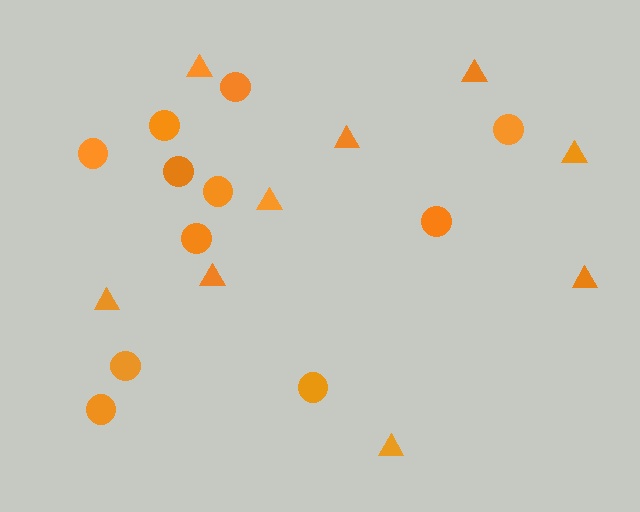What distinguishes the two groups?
There are 2 groups: one group of triangles (9) and one group of circles (11).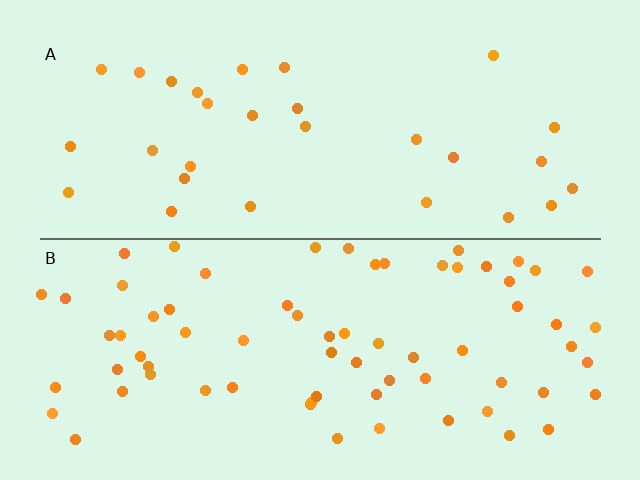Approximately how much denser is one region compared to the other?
Approximately 2.4× — region B over region A.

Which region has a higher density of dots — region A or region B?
B (the bottom).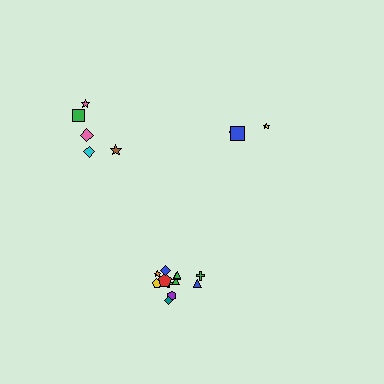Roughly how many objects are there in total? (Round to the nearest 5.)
Roughly 20 objects in total.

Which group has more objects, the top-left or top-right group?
The top-left group.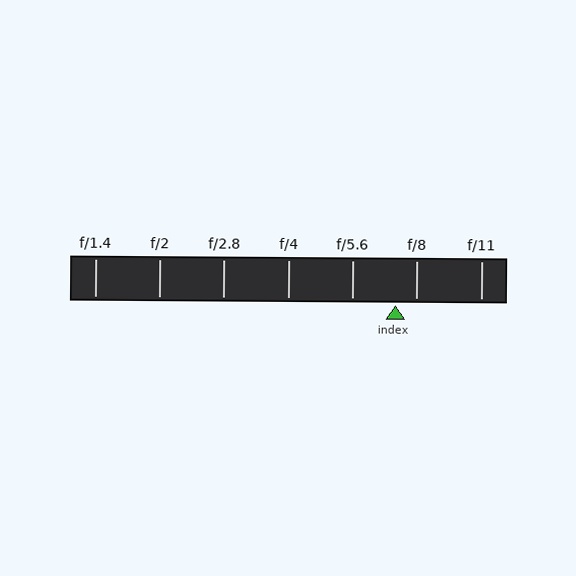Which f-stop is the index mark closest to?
The index mark is closest to f/8.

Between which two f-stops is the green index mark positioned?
The index mark is between f/5.6 and f/8.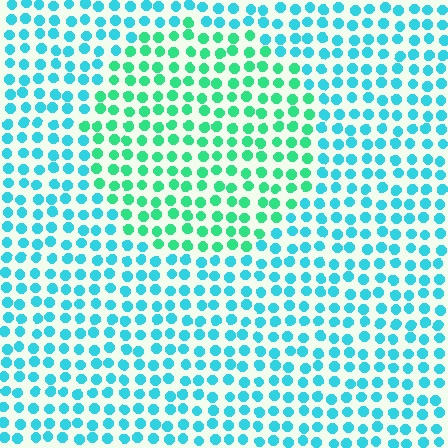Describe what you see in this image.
The image is filled with small cyan elements in a uniform arrangement. A circle-shaped region is visible where the elements are tinted to a slightly different hue, forming a subtle color boundary.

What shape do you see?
I see a circle.